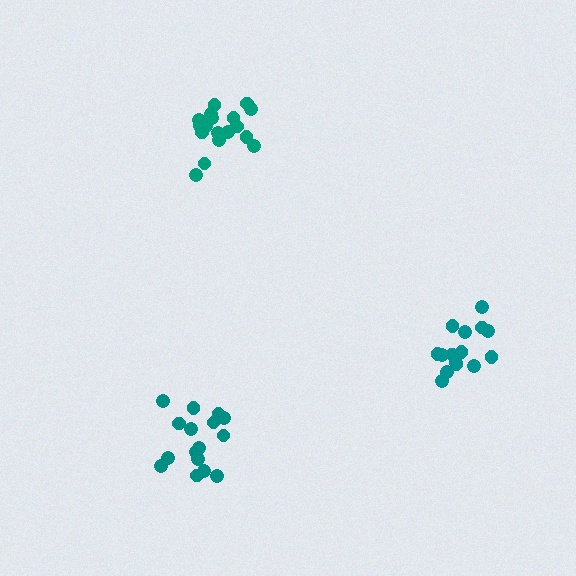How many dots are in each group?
Group 1: 16 dots, Group 2: 18 dots, Group 3: 15 dots (49 total).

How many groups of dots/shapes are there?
There are 3 groups.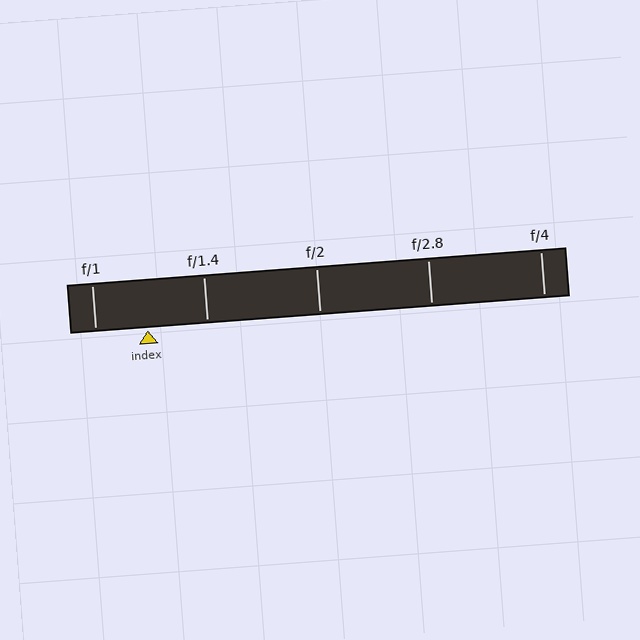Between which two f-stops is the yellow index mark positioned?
The index mark is between f/1 and f/1.4.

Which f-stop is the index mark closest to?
The index mark is closest to f/1.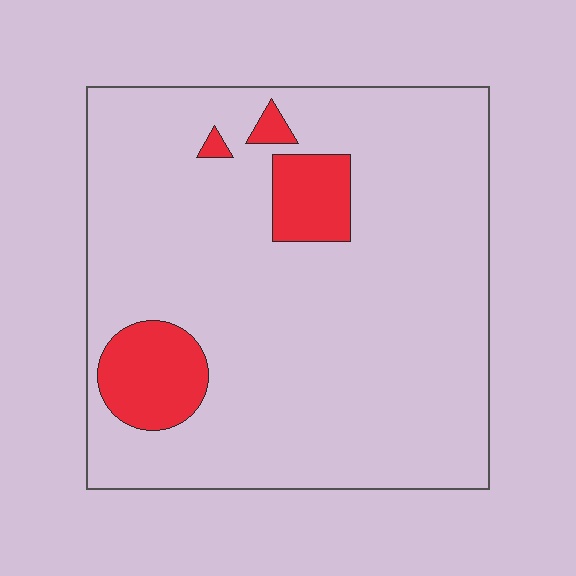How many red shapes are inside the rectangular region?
4.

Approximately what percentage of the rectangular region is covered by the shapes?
Approximately 10%.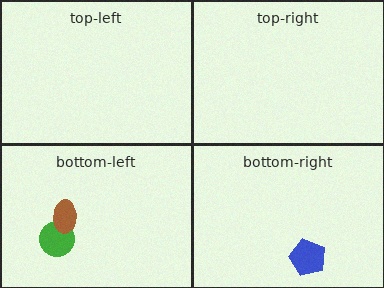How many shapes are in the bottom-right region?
1.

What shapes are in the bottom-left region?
The green circle, the brown ellipse.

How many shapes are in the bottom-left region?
2.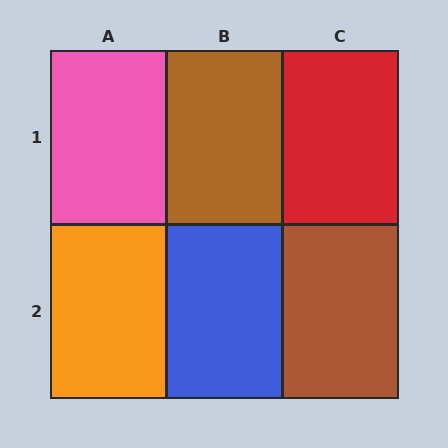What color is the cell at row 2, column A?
Orange.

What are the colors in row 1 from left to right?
Pink, brown, red.